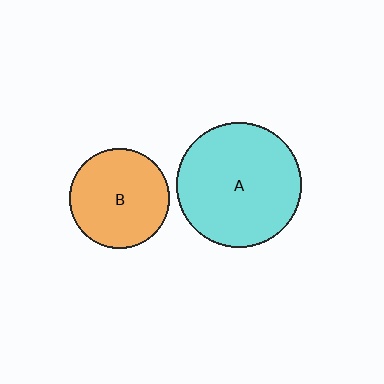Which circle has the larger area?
Circle A (cyan).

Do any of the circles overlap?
No, none of the circles overlap.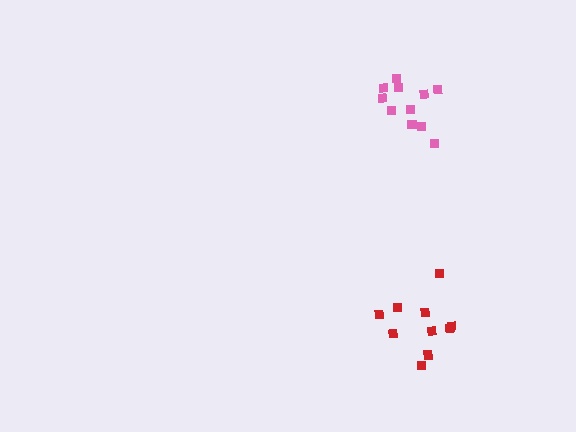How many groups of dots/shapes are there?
There are 2 groups.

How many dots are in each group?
Group 1: 10 dots, Group 2: 11 dots (21 total).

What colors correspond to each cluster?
The clusters are colored: red, pink.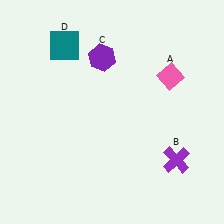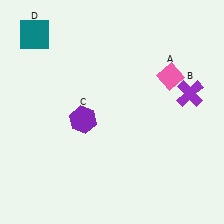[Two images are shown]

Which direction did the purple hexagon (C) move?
The purple hexagon (C) moved down.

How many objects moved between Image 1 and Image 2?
3 objects moved between the two images.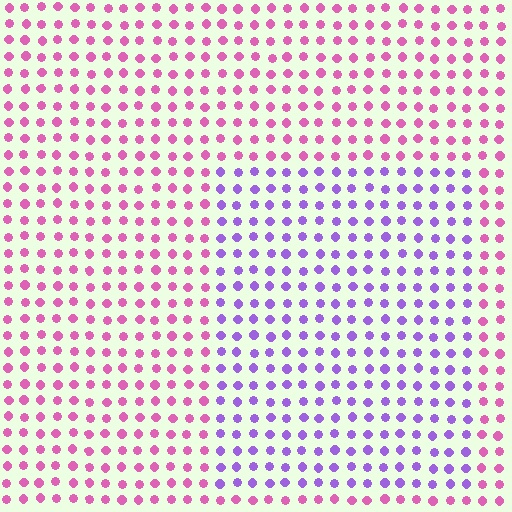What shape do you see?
I see a rectangle.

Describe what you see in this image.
The image is filled with small pink elements in a uniform arrangement. A rectangle-shaped region is visible where the elements are tinted to a slightly different hue, forming a subtle color boundary.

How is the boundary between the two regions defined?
The boundary is defined purely by a slight shift in hue (about 50 degrees). Spacing, size, and orientation are identical on both sides.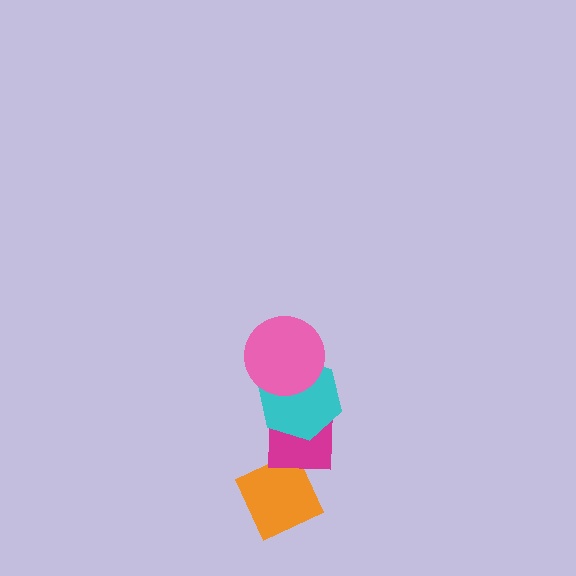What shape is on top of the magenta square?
The cyan hexagon is on top of the magenta square.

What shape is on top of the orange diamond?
The magenta square is on top of the orange diamond.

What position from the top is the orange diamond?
The orange diamond is 4th from the top.